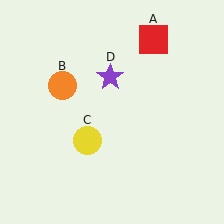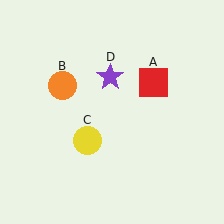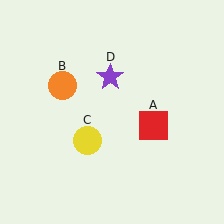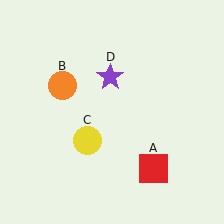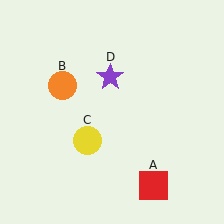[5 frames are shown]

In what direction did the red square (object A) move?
The red square (object A) moved down.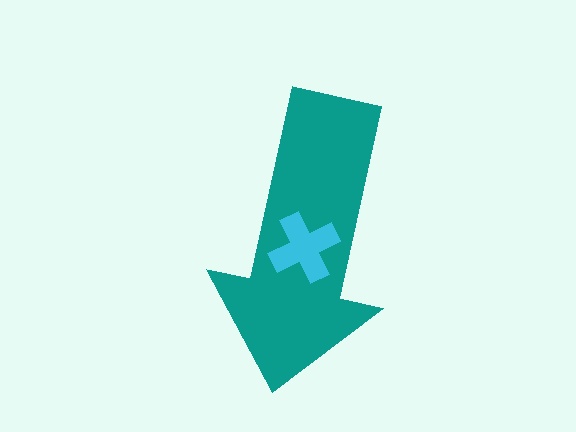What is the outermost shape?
The teal arrow.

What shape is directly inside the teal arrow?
The cyan cross.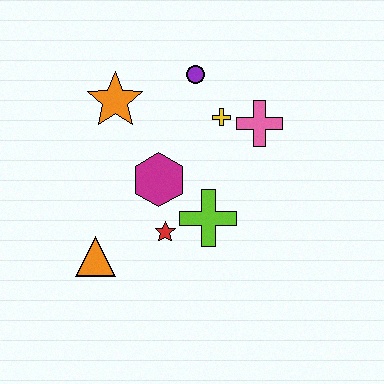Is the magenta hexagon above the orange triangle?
Yes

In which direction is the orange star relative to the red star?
The orange star is above the red star.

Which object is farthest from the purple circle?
The orange triangle is farthest from the purple circle.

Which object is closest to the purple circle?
The yellow cross is closest to the purple circle.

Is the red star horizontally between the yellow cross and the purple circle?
No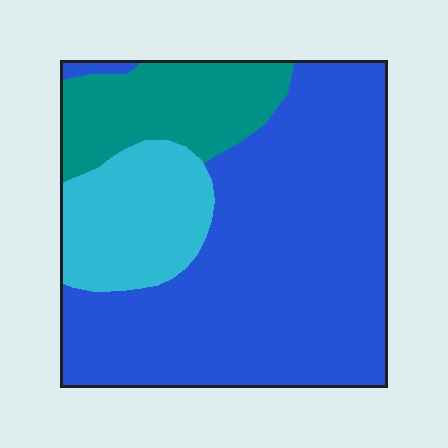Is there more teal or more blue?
Blue.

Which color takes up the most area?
Blue, at roughly 65%.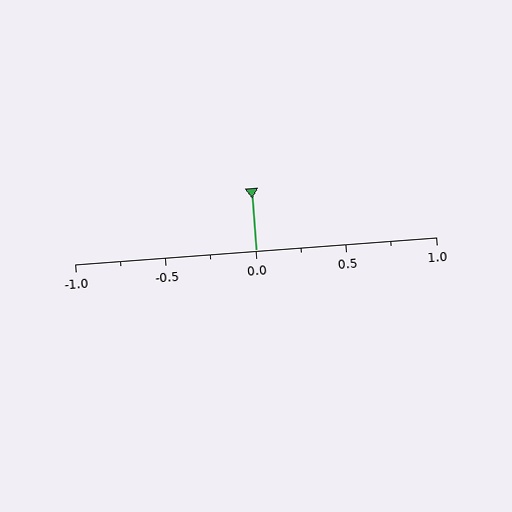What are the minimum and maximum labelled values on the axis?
The axis runs from -1.0 to 1.0.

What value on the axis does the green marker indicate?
The marker indicates approximately 0.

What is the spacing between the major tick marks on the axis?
The major ticks are spaced 0.5 apart.